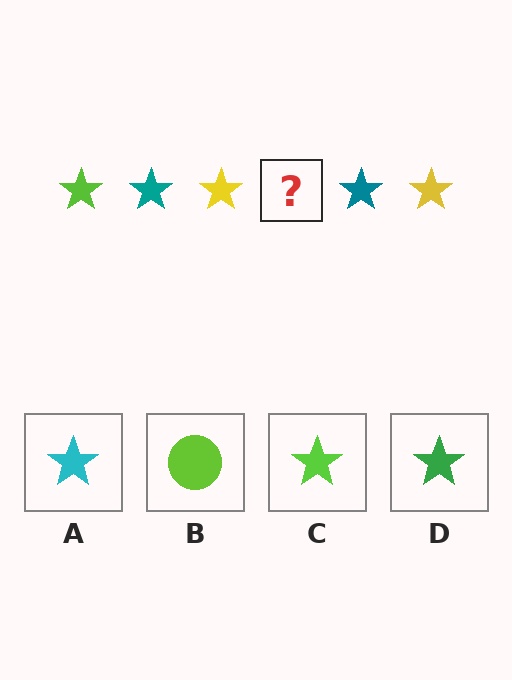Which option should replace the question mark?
Option C.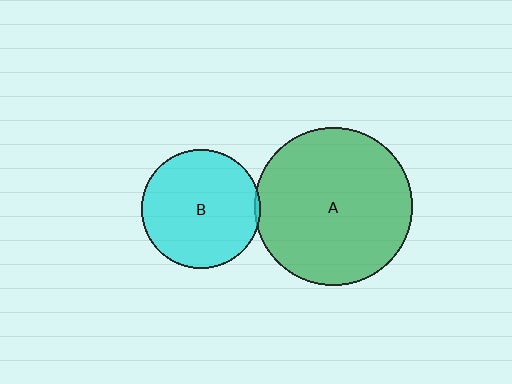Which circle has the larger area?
Circle A (green).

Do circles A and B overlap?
Yes.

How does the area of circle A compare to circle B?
Approximately 1.7 times.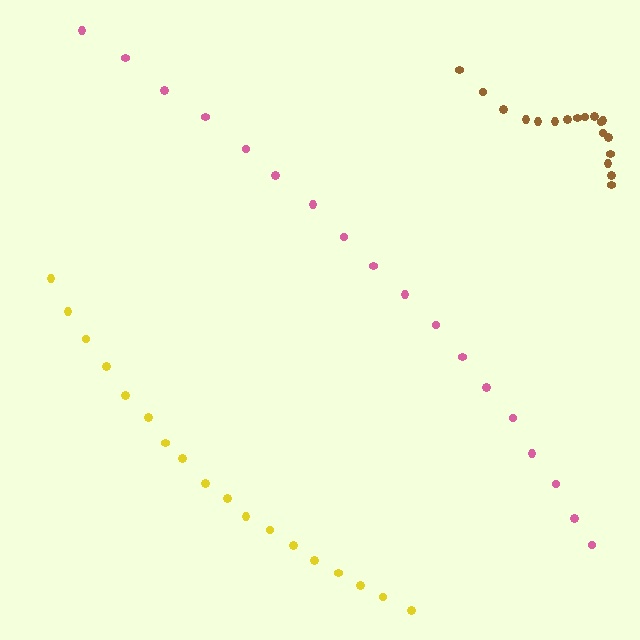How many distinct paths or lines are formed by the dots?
There are 3 distinct paths.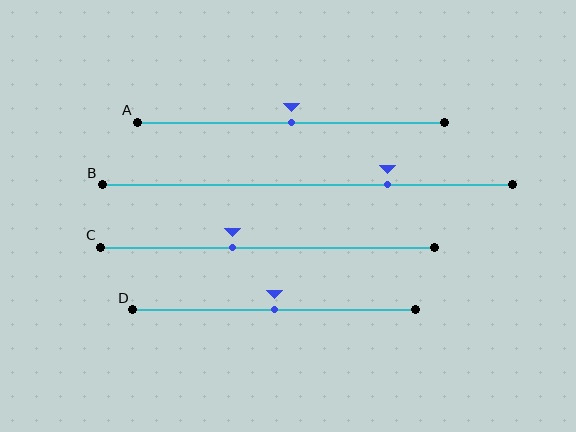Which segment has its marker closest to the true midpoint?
Segment A has its marker closest to the true midpoint.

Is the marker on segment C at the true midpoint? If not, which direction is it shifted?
No, the marker on segment C is shifted to the left by about 10% of the segment length.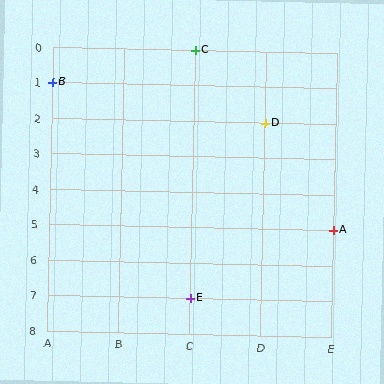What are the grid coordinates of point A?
Point A is at grid coordinates (E, 5).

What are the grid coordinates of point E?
Point E is at grid coordinates (C, 7).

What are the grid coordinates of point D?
Point D is at grid coordinates (D, 2).